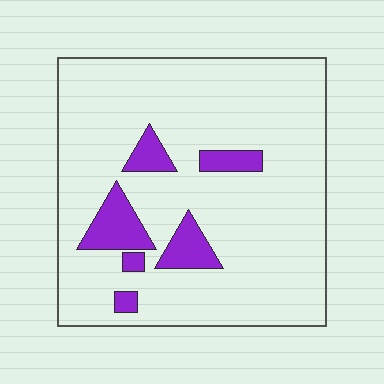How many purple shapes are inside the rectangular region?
6.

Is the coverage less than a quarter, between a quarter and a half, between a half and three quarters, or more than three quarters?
Less than a quarter.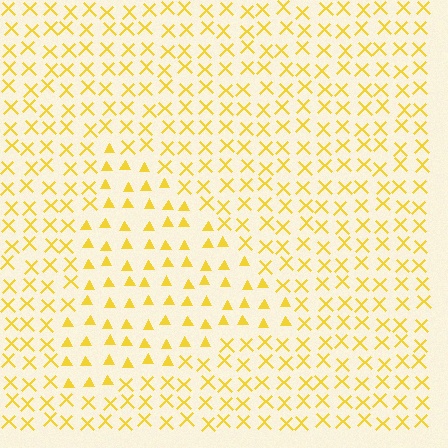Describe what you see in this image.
The image is filled with small yellow elements arranged in a uniform grid. A triangle-shaped region contains triangles, while the surrounding area contains X marks. The boundary is defined purely by the change in element shape.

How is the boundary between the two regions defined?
The boundary is defined by a change in element shape: triangles inside vs. X marks outside. All elements share the same color and spacing.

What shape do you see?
I see a triangle.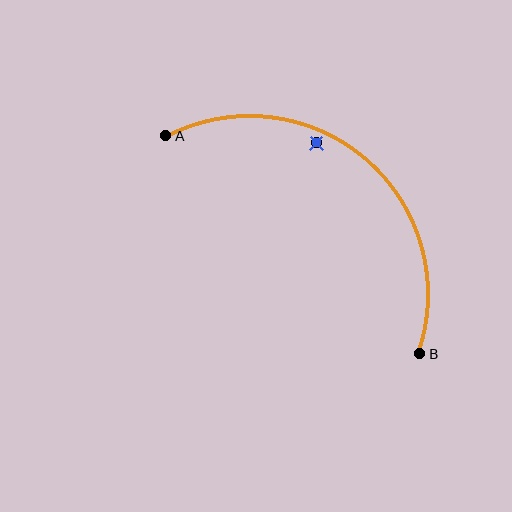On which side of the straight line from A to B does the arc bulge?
The arc bulges above and to the right of the straight line connecting A and B.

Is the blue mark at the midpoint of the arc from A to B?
No — the blue mark does not lie on the arc at all. It sits slightly inside the curve.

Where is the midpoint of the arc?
The arc midpoint is the point on the curve farthest from the straight line joining A and B. It sits above and to the right of that line.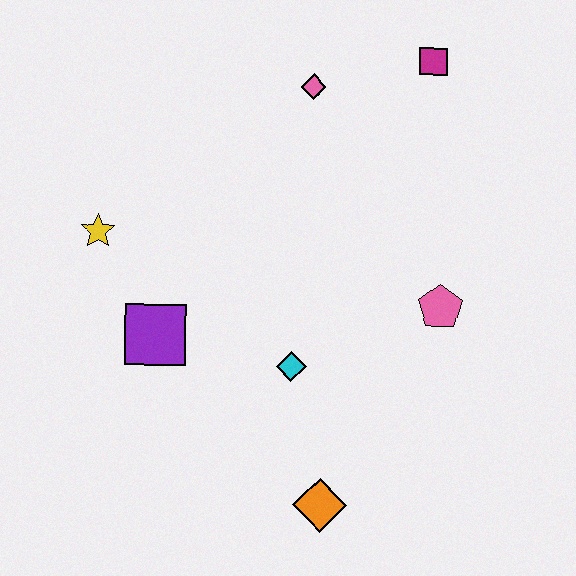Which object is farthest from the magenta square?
The orange diamond is farthest from the magenta square.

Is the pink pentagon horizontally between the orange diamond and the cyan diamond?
No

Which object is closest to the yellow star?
The purple square is closest to the yellow star.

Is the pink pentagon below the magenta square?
Yes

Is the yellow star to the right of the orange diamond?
No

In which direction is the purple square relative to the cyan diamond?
The purple square is to the left of the cyan diamond.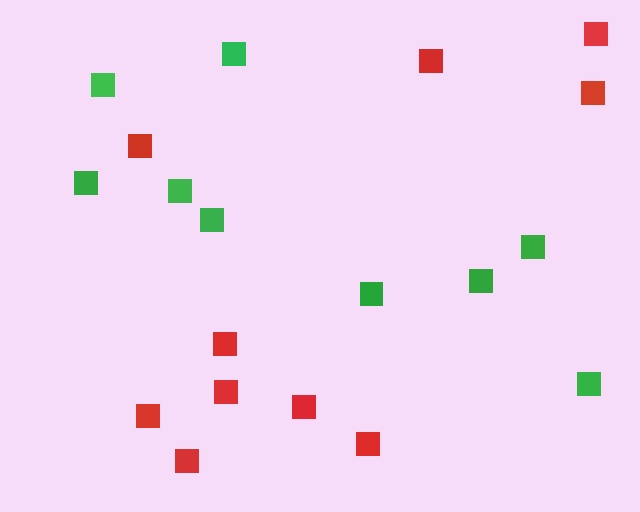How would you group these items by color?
There are 2 groups: one group of green squares (9) and one group of red squares (10).